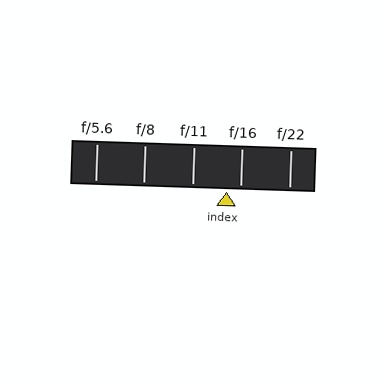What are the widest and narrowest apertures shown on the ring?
The widest aperture shown is f/5.6 and the narrowest is f/22.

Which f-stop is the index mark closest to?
The index mark is closest to f/16.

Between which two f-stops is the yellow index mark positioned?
The index mark is between f/11 and f/16.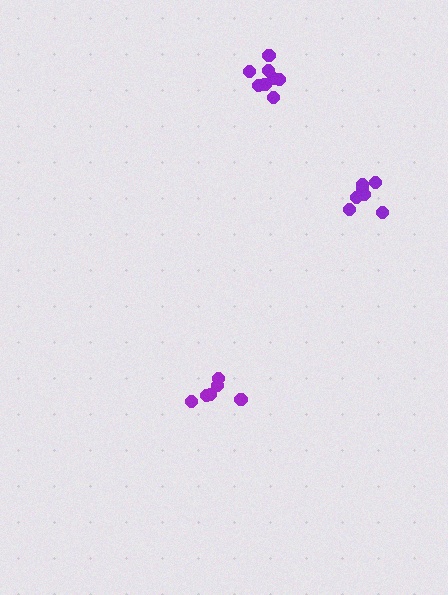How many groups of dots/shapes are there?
There are 3 groups.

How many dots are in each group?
Group 1: 7 dots, Group 2: 8 dots, Group 3: 6 dots (21 total).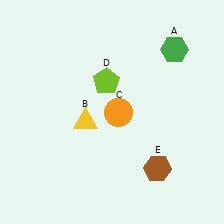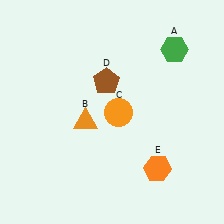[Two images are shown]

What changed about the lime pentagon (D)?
In Image 1, D is lime. In Image 2, it changed to brown.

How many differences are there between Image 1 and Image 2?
There are 3 differences between the two images.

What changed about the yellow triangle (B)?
In Image 1, B is yellow. In Image 2, it changed to orange.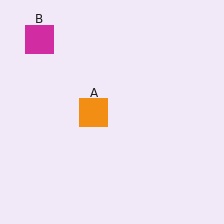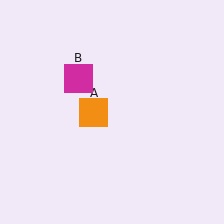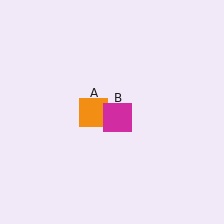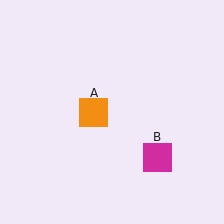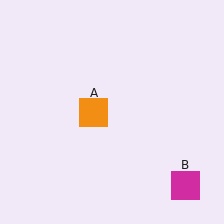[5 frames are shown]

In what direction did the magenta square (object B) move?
The magenta square (object B) moved down and to the right.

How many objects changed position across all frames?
1 object changed position: magenta square (object B).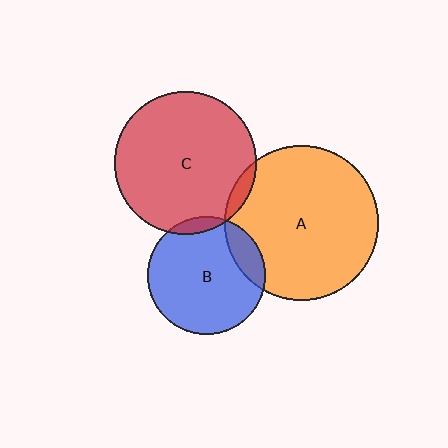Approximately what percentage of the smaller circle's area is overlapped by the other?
Approximately 5%.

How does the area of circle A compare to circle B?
Approximately 1.7 times.